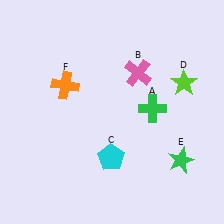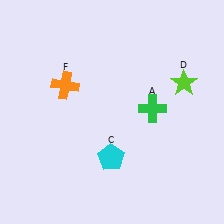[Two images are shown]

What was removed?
The pink cross (B), the green star (E) were removed in Image 2.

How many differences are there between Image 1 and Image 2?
There are 2 differences between the two images.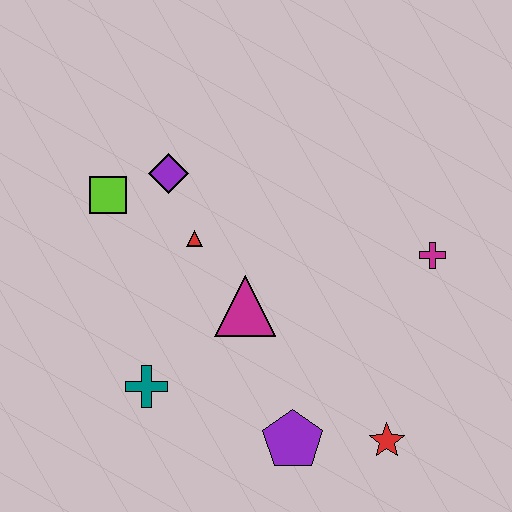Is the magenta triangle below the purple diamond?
Yes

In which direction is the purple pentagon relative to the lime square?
The purple pentagon is below the lime square.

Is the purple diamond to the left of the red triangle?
Yes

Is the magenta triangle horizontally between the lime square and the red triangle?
No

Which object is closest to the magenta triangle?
The red triangle is closest to the magenta triangle.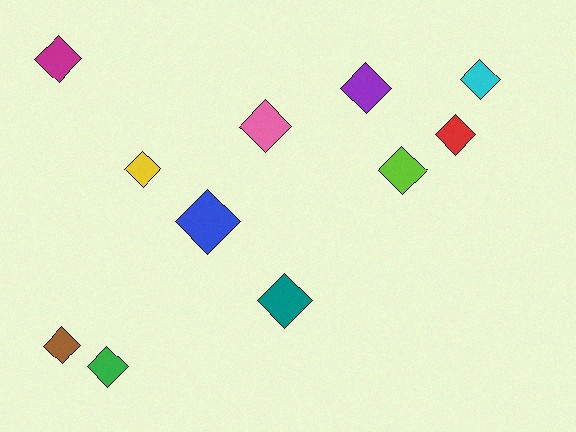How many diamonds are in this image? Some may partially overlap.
There are 11 diamonds.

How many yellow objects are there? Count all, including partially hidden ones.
There is 1 yellow object.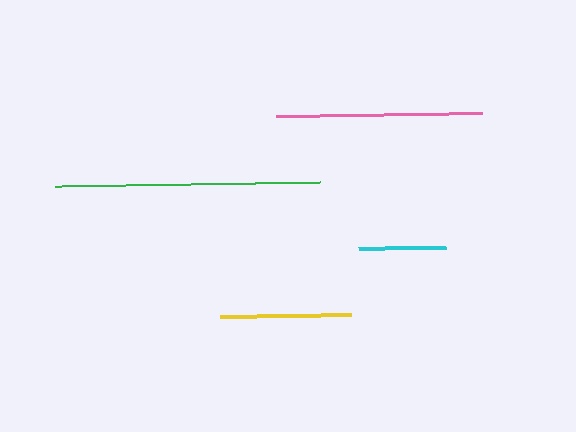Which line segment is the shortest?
The cyan line is the shortest at approximately 87 pixels.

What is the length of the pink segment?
The pink segment is approximately 206 pixels long.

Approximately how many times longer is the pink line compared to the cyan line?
The pink line is approximately 2.4 times the length of the cyan line.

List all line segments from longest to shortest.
From longest to shortest: green, pink, yellow, cyan.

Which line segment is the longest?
The green line is the longest at approximately 266 pixels.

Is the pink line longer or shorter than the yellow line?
The pink line is longer than the yellow line.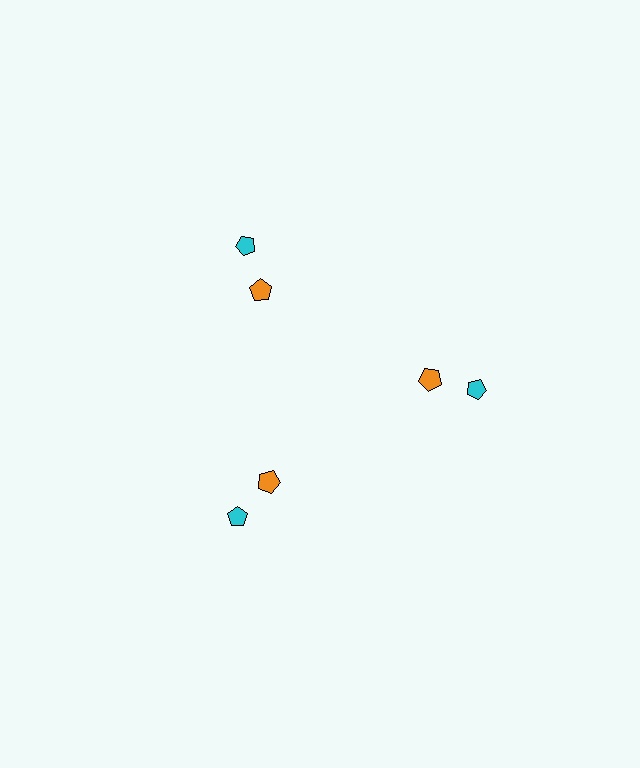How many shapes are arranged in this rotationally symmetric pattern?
There are 6 shapes, arranged in 3 groups of 2.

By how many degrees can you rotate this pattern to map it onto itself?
The pattern maps onto itself every 120 degrees of rotation.